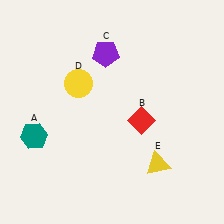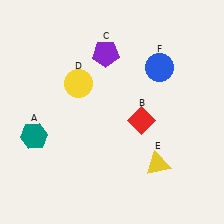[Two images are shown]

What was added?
A blue circle (F) was added in Image 2.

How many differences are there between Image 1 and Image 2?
There is 1 difference between the two images.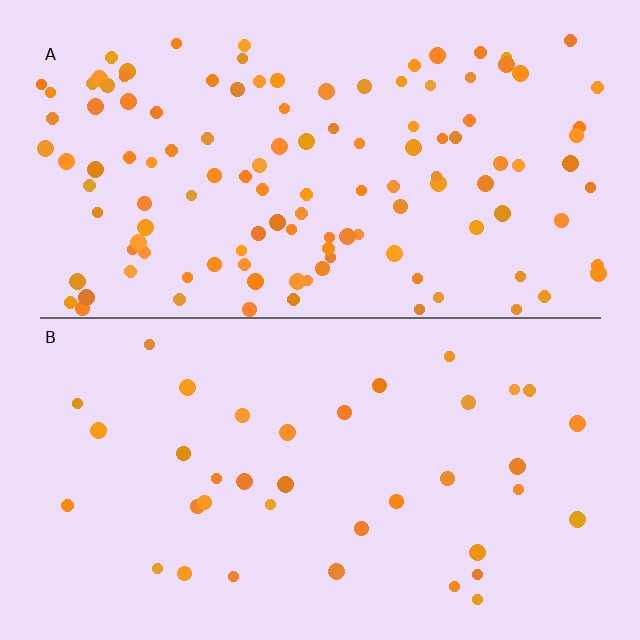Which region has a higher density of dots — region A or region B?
A (the top).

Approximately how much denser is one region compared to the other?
Approximately 3.3× — region A over region B.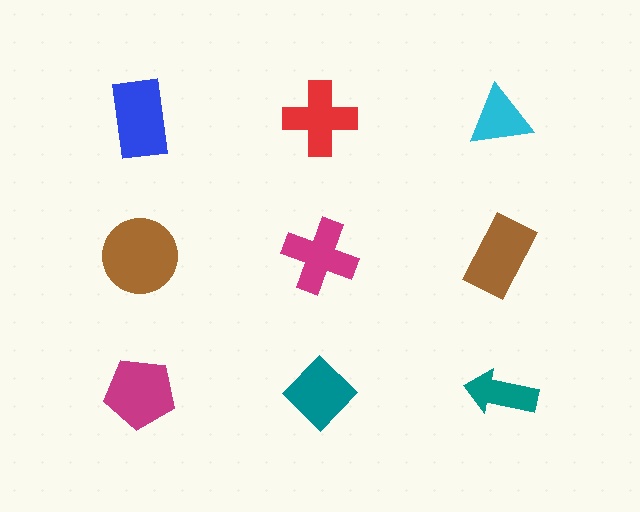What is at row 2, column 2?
A magenta cross.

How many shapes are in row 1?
3 shapes.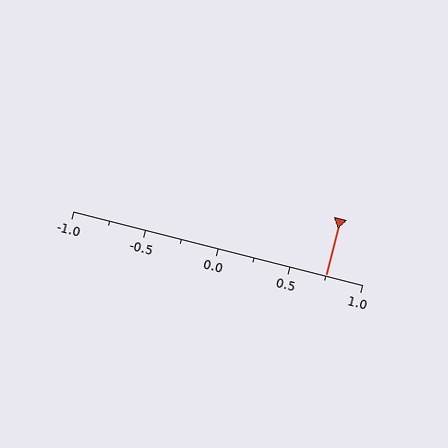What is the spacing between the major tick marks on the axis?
The major ticks are spaced 0.5 apart.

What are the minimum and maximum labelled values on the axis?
The axis runs from -1.0 to 1.0.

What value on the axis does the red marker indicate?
The marker indicates approximately 0.75.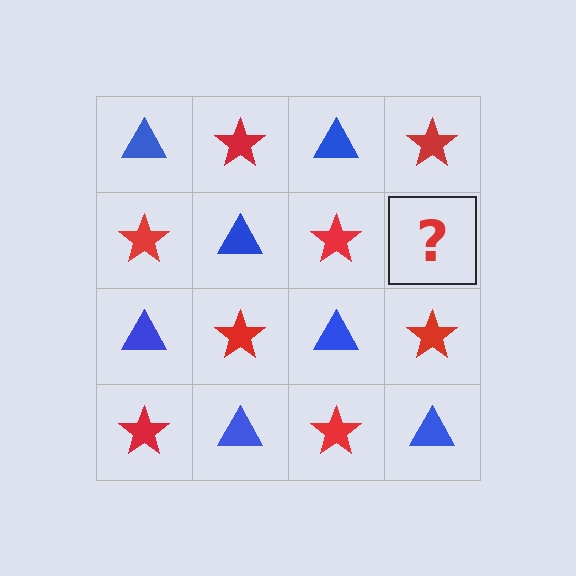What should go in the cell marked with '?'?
The missing cell should contain a blue triangle.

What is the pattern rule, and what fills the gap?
The rule is that it alternates blue triangle and red star in a checkerboard pattern. The gap should be filled with a blue triangle.